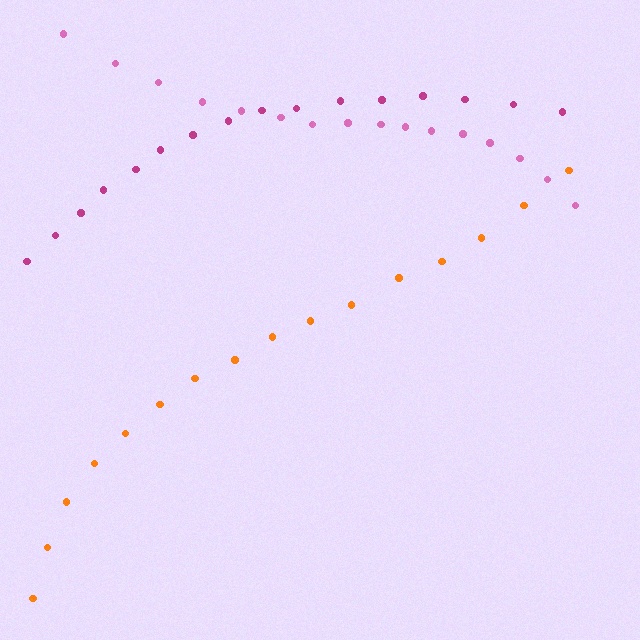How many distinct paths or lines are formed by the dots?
There are 3 distinct paths.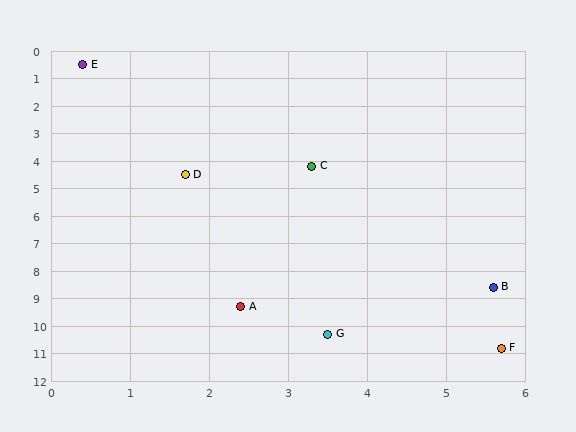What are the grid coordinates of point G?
Point G is at approximately (3.5, 10.3).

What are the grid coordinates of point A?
Point A is at approximately (2.4, 9.3).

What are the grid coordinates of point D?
Point D is at approximately (1.7, 4.5).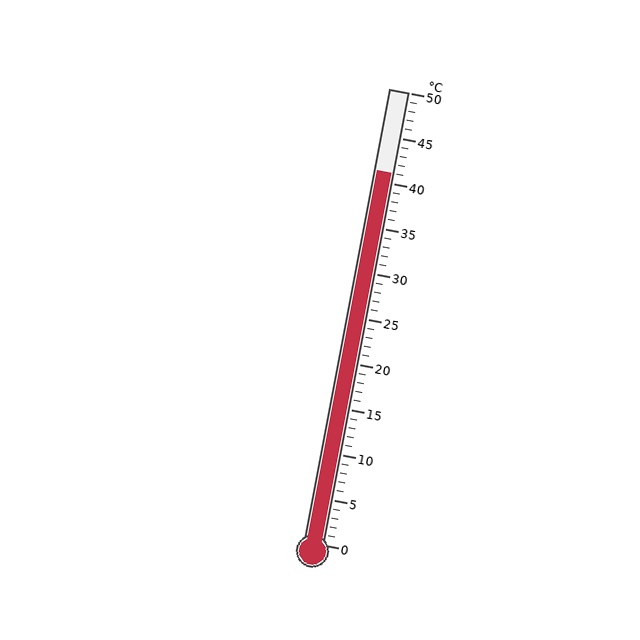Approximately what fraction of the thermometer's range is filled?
The thermometer is filled to approximately 80% of its range.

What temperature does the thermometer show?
The thermometer shows approximately 41°C.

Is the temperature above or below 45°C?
The temperature is below 45°C.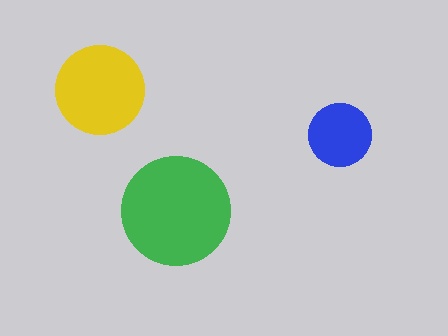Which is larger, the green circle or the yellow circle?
The green one.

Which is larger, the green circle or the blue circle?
The green one.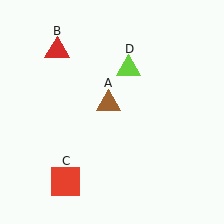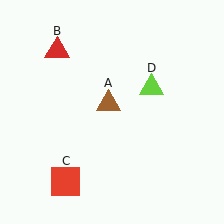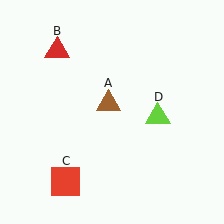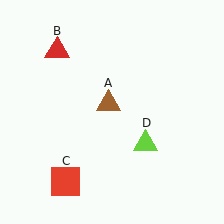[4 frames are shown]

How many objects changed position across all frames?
1 object changed position: lime triangle (object D).